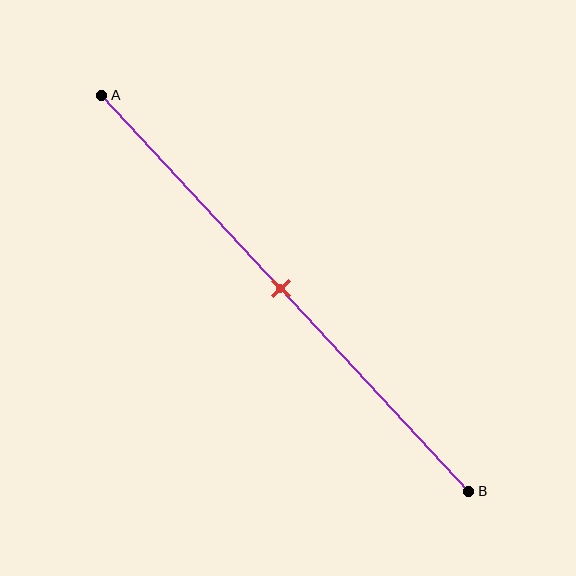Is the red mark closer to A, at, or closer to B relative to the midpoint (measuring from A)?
The red mark is approximately at the midpoint of segment AB.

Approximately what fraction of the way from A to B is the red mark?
The red mark is approximately 50% of the way from A to B.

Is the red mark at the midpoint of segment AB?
Yes, the mark is approximately at the midpoint.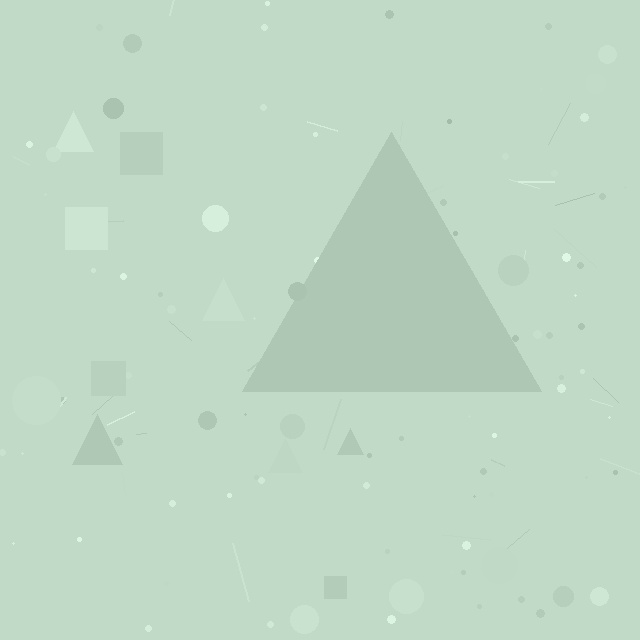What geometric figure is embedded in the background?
A triangle is embedded in the background.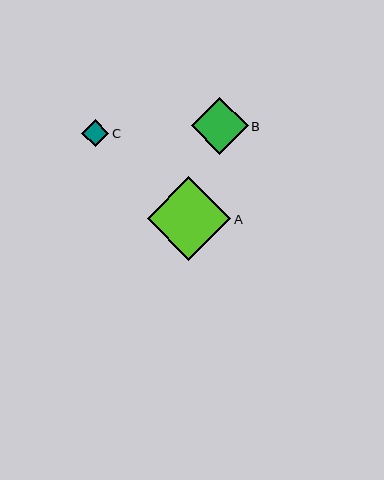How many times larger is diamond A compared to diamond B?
Diamond A is approximately 1.5 times the size of diamond B.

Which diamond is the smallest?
Diamond C is the smallest with a size of approximately 27 pixels.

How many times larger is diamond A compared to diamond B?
Diamond A is approximately 1.5 times the size of diamond B.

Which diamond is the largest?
Diamond A is the largest with a size of approximately 84 pixels.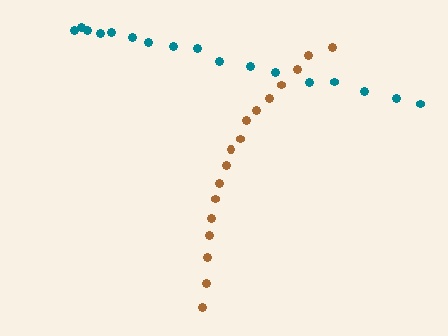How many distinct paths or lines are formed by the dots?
There are 2 distinct paths.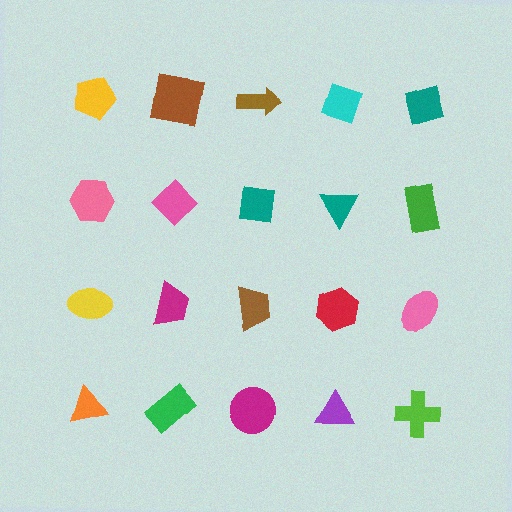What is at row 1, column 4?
A cyan diamond.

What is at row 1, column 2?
A brown square.